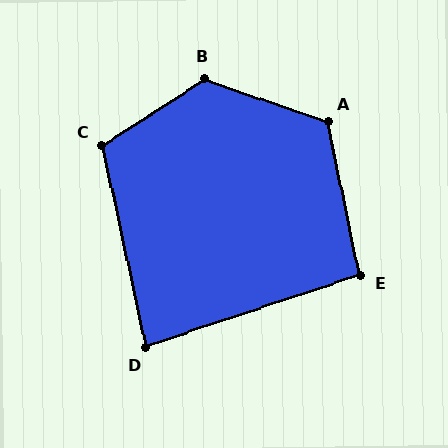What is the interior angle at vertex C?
Approximately 110 degrees (obtuse).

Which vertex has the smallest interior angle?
D, at approximately 84 degrees.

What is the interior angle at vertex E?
Approximately 96 degrees (obtuse).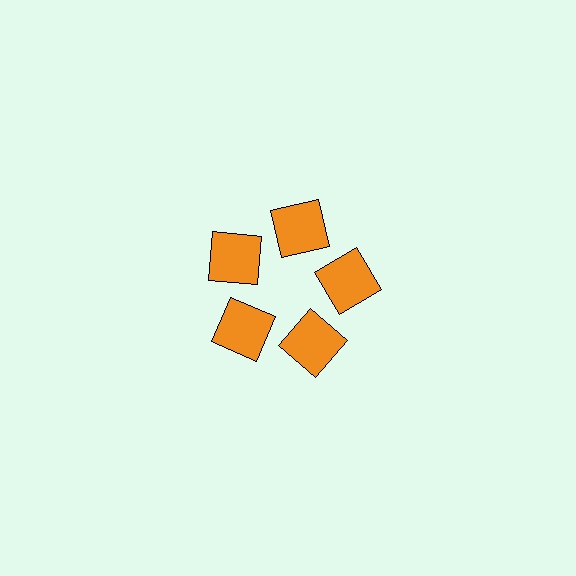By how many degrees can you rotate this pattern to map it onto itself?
The pattern maps onto itself every 72 degrees of rotation.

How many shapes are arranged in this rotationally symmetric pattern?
There are 5 shapes, arranged in 5 groups of 1.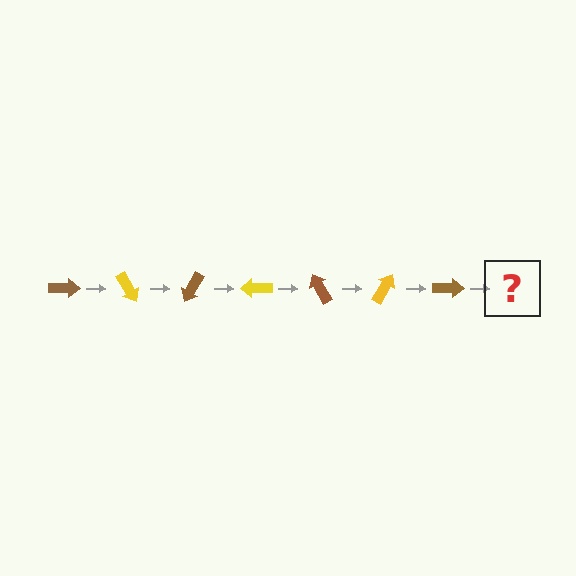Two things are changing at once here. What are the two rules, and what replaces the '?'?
The two rules are that it rotates 60 degrees each step and the color cycles through brown and yellow. The '?' should be a yellow arrow, rotated 420 degrees from the start.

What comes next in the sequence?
The next element should be a yellow arrow, rotated 420 degrees from the start.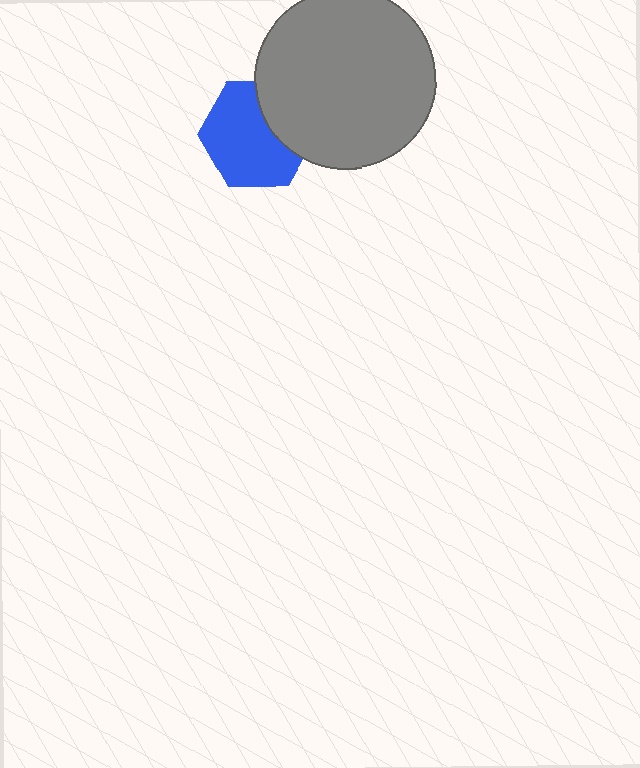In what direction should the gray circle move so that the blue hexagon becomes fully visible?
The gray circle should move right. That is the shortest direction to clear the overlap and leave the blue hexagon fully visible.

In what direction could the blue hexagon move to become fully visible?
The blue hexagon could move left. That would shift it out from behind the gray circle entirely.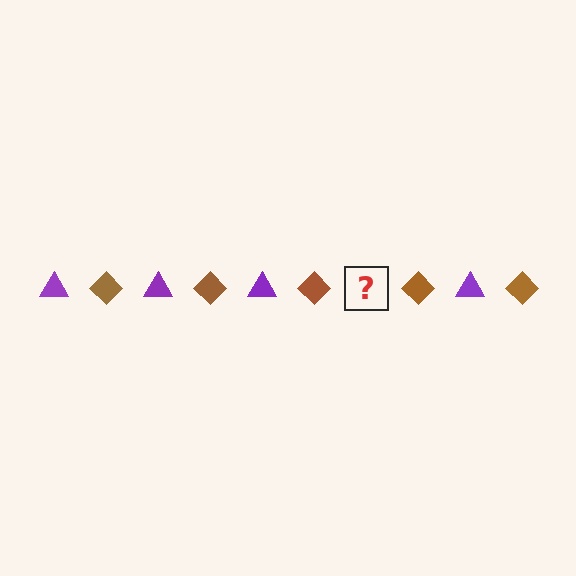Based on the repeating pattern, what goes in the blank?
The blank should be a purple triangle.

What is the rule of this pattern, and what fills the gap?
The rule is that the pattern alternates between purple triangle and brown diamond. The gap should be filled with a purple triangle.